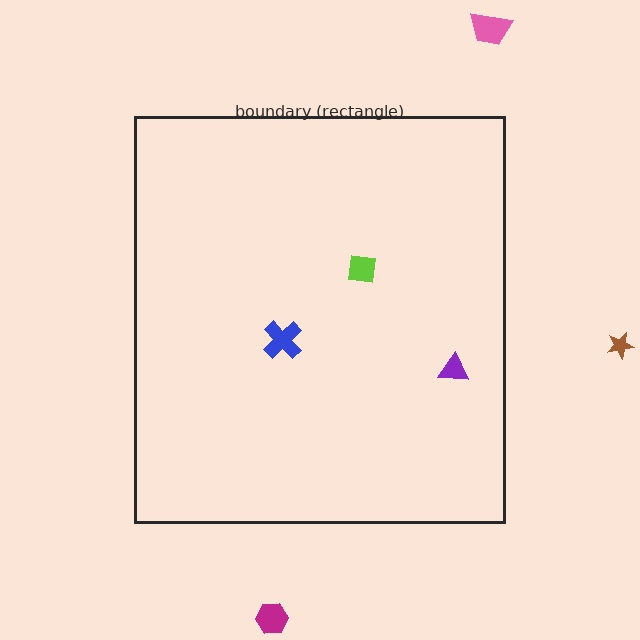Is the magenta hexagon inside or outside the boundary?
Outside.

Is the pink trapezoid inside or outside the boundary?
Outside.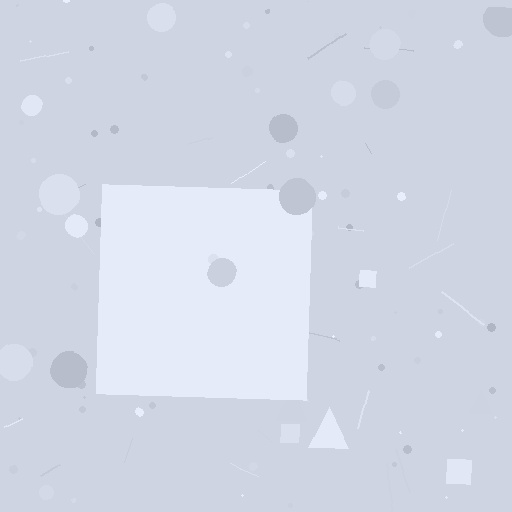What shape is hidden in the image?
A square is hidden in the image.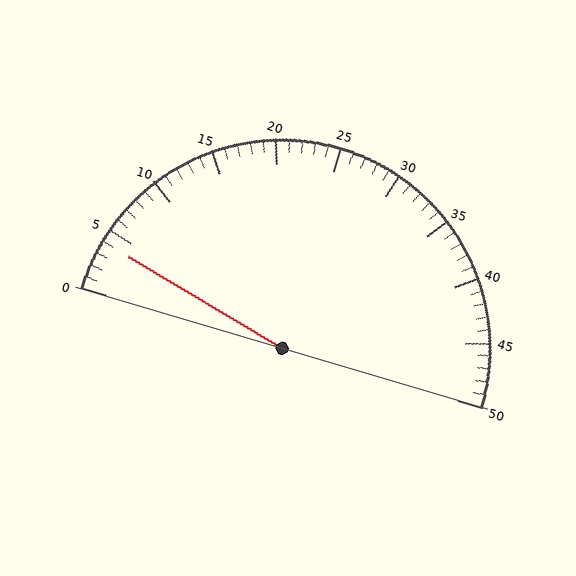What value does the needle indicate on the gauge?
The needle indicates approximately 4.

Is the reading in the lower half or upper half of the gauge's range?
The reading is in the lower half of the range (0 to 50).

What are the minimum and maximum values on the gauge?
The gauge ranges from 0 to 50.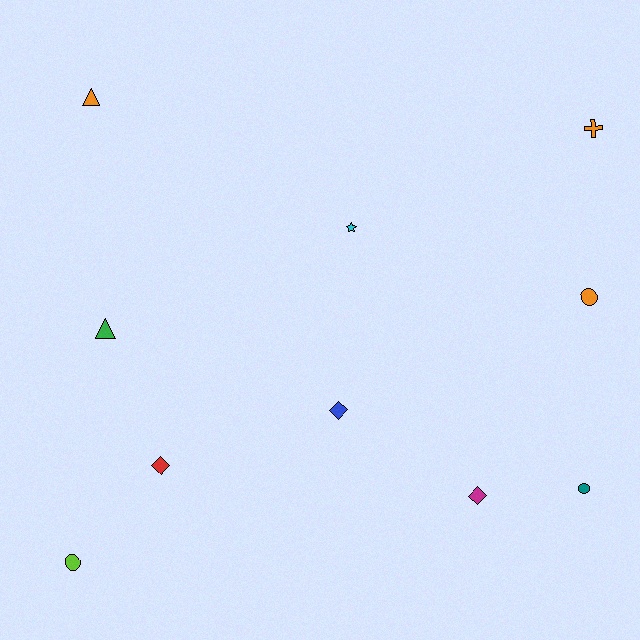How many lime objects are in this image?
There is 1 lime object.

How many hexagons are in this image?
There are no hexagons.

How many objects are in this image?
There are 10 objects.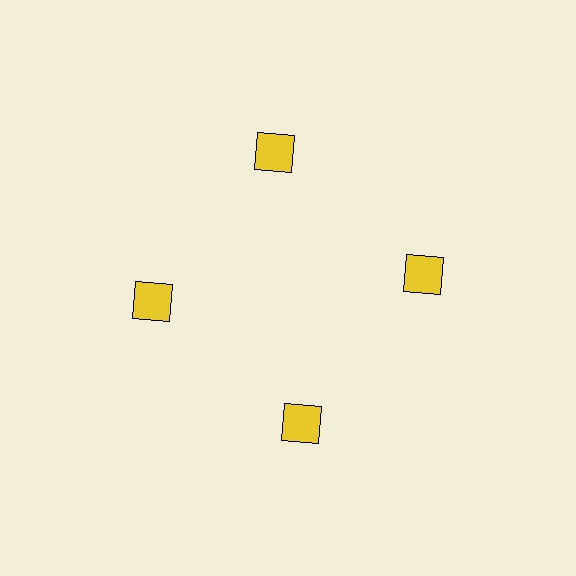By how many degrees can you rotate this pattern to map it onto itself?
The pattern maps onto itself every 90 degrees of rotation.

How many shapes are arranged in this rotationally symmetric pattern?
There are 4 shapes, arranged in 4 groups of 1.